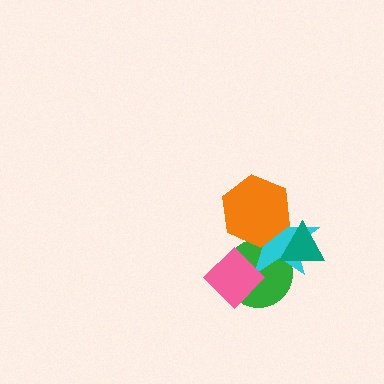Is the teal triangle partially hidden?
No, no other shape covers it.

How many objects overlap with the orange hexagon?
2 objects overlap with the orange hexagon.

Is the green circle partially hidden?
Yes, it is partially covered by another shape.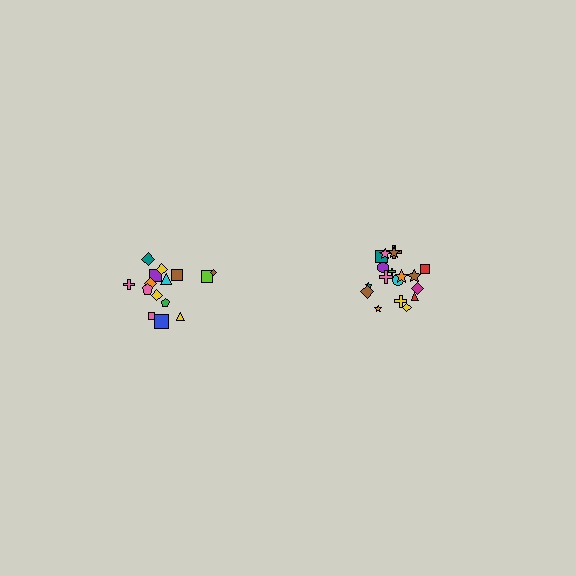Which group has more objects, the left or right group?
The right group.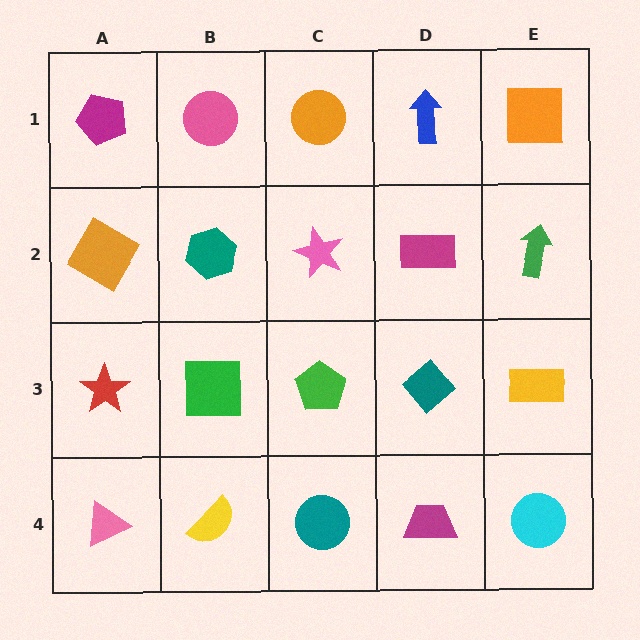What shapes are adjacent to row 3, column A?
An orange diamond (row 2, column A), a pink triangle (row 4, column A), a green square (row 3, column B).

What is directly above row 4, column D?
A teal diamond.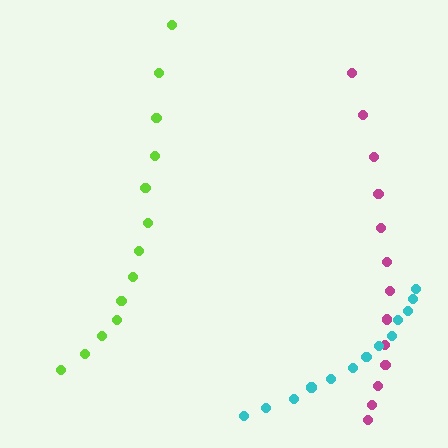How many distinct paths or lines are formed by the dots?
There are 3 distinct paths.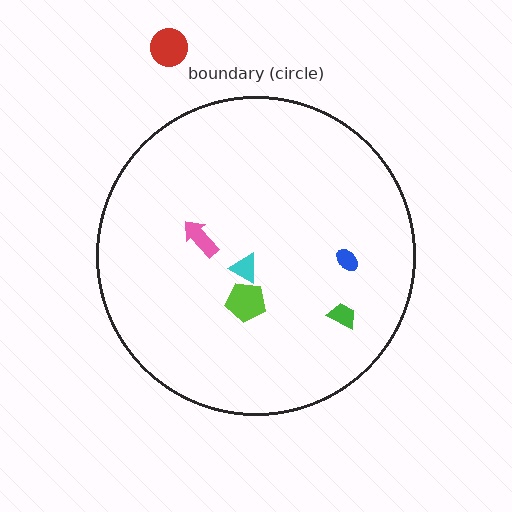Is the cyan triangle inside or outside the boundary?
Inside.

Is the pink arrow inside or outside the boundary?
Inside.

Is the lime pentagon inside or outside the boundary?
Inside.